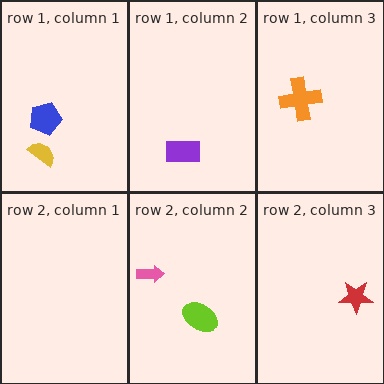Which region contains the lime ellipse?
The row 2, column 2 region.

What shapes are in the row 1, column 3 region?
The orange cross.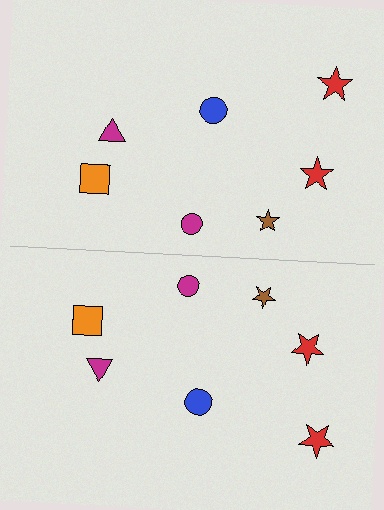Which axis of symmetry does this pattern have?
The pattern has a horizontal axis of symmetry running through the center of the image.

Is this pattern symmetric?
Yes, this pattern has bilateral (reflection) symmetry.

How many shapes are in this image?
There are 14 shapes in this image.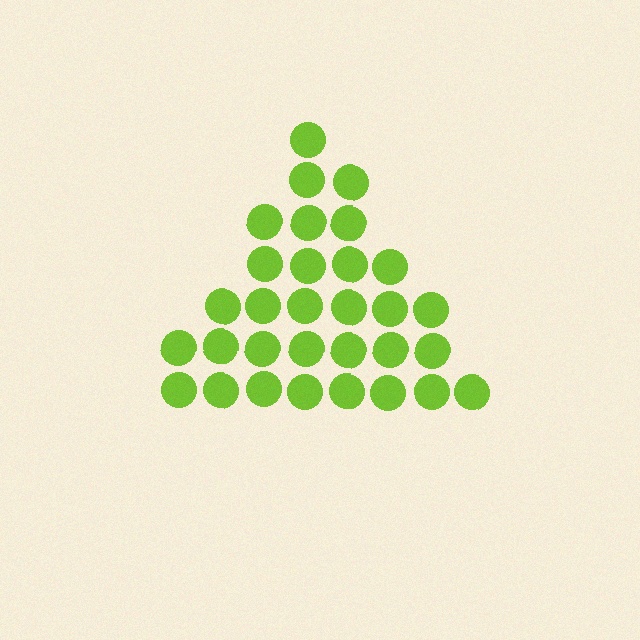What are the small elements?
The small elements are circles.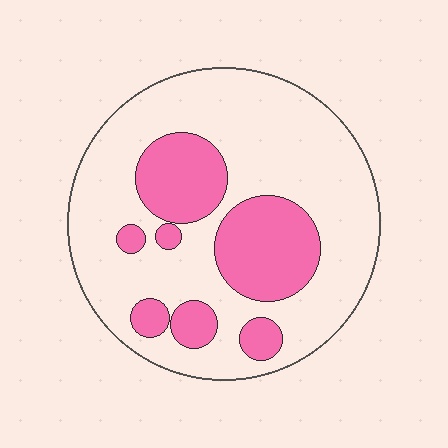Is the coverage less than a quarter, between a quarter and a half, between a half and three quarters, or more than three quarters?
Between a quarter and a half.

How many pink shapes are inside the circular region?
7.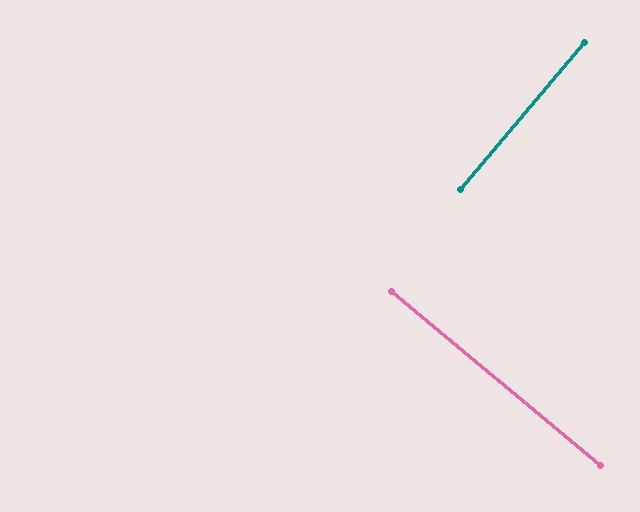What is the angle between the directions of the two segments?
Approximately 89 degrees.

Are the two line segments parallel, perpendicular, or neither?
Perpendicular — they meet at approximately 89°.